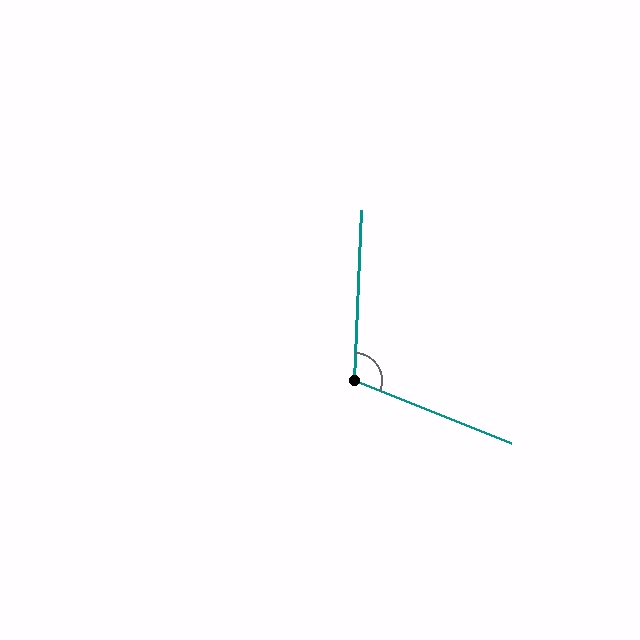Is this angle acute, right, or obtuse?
It is obtuse.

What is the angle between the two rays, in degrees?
Approximately 110 degrees.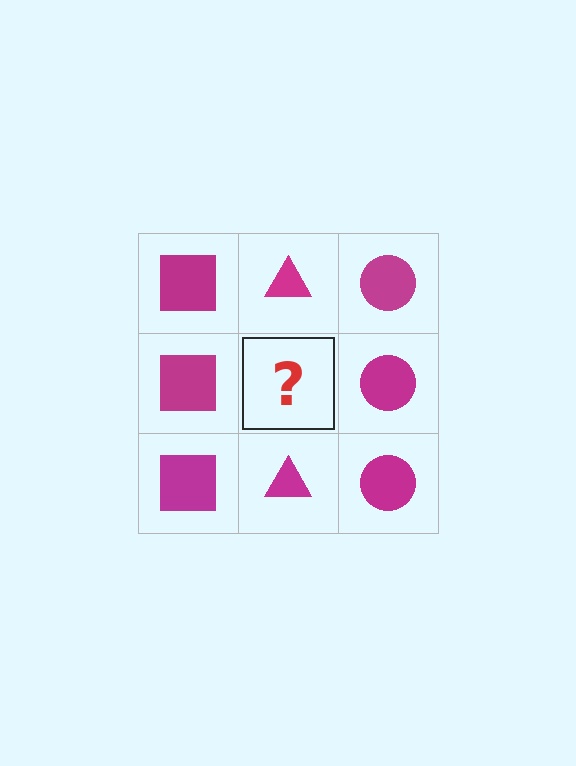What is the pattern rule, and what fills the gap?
The rule is that each column has a consistent shape. The gap should be filled with a magenta triangle.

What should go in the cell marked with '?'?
The missing cell should contain a magenta triangle.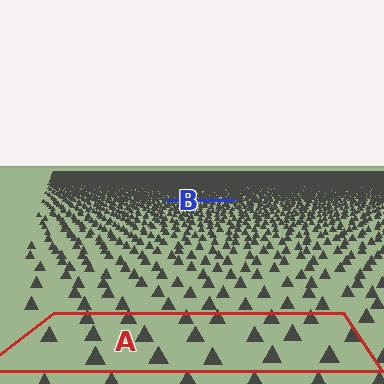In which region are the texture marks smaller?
The texture marks are smaller in region B, because it is farther away.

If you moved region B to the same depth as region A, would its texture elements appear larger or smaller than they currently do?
They would appear larger. At a closer depth, the same texture elements are projected at a bigger on-screen size.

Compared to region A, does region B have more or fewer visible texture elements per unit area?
Region B has more texture elements per unit area — they are packed more densely because it is farther away.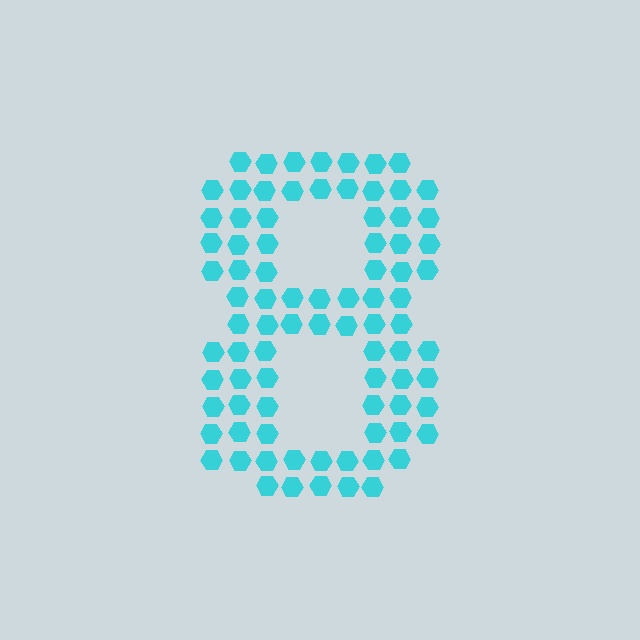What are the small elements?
The small elements are hexagons.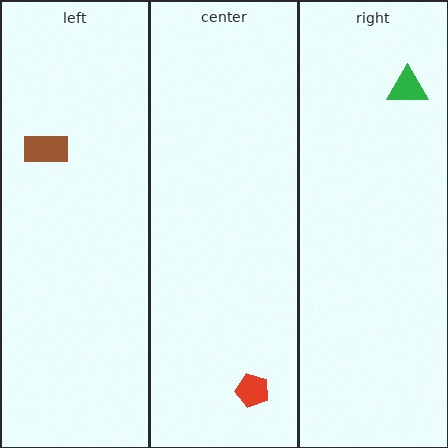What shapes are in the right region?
The green triangle.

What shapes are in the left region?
The brown rectangle.